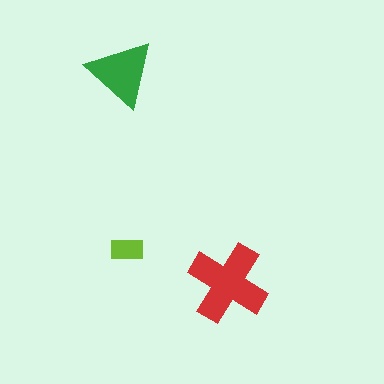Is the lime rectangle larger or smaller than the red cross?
Smaller.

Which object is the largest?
The red cross.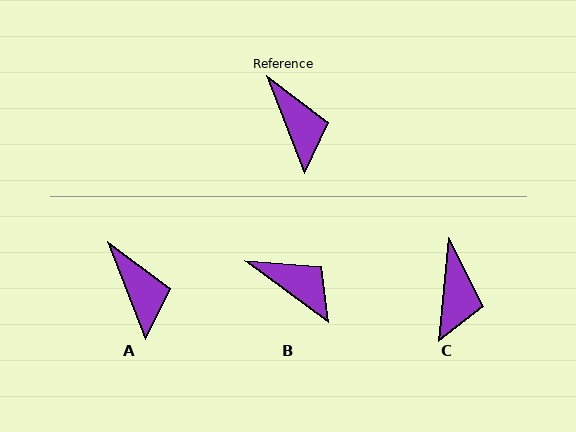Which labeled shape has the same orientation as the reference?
A.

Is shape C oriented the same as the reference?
No, it is off by about 27 degrees.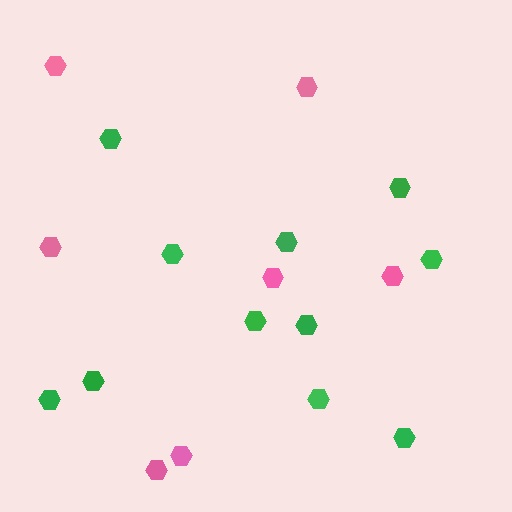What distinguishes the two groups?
There are 2 groups: one group of pink hexagons (7) and one group of green hexagons (11).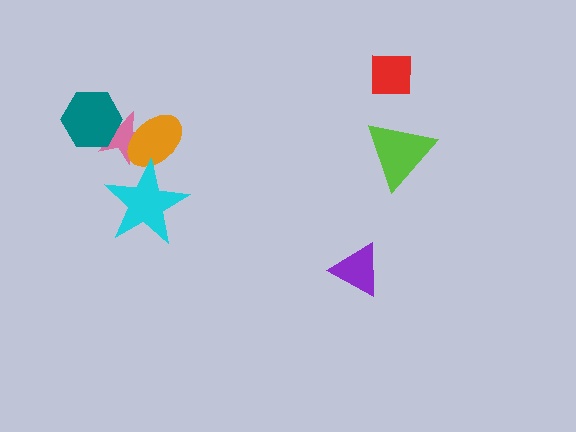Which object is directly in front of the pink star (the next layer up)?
The orange ellipse is directly in front of the pink star.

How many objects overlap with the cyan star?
1 object overlaps with the cyan star.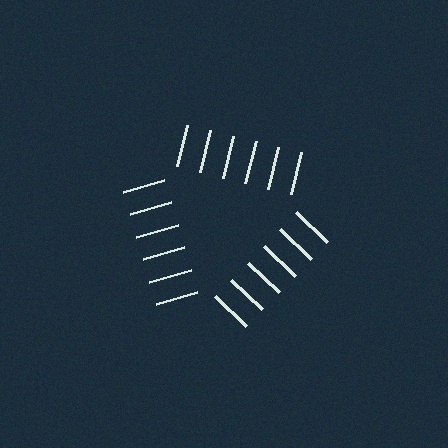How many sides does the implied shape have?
3 sides — the line-ends trace a triangle.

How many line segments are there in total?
18 — 6 along each of the 3 edges.